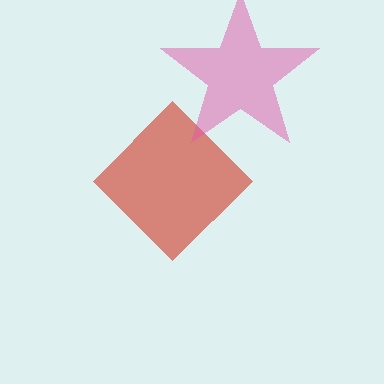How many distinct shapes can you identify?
There are 2 distinct shapes: a red diamond, a pink star.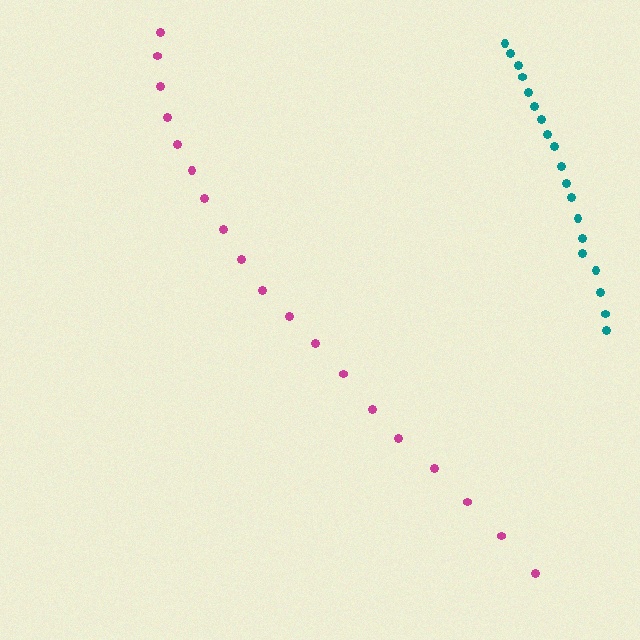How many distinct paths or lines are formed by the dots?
There are 2 distinct paths.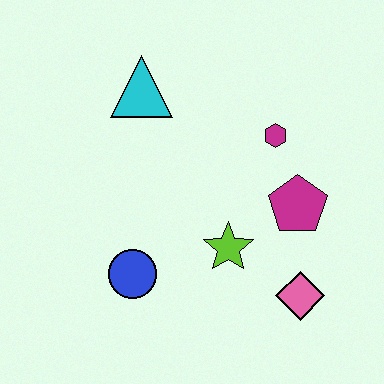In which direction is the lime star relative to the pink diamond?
The lime star is to the left of the pink diamond.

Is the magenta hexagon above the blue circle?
Yes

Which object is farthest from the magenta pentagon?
The cyan triangle is farthest from the magenta pentagon.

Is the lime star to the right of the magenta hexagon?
No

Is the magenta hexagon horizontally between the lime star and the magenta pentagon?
Yes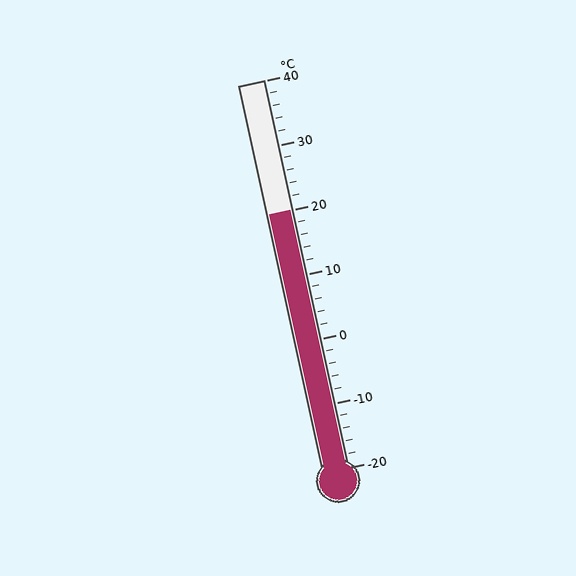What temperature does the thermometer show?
The thermometer shows approximately 20°C.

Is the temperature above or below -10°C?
The temperature is above -10°C.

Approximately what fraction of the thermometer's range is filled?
The thermometer is filled to approximately 65% of its range.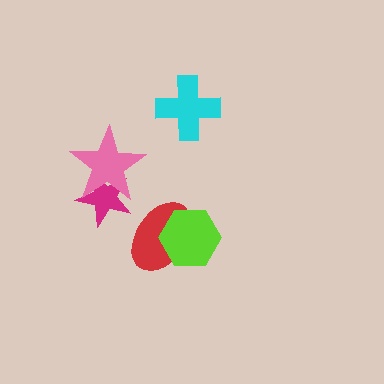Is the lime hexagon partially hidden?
No, no other shape covers it.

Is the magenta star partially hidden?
Yes, it is partially covered by another shape.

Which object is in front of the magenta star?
The pink star is in front of the magenta star.